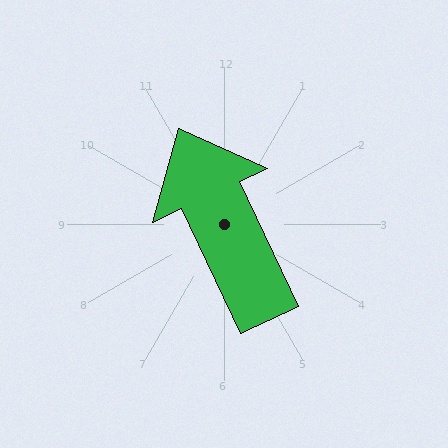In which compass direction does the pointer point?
Northwest.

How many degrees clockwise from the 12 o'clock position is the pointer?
Approximately 335 degrees.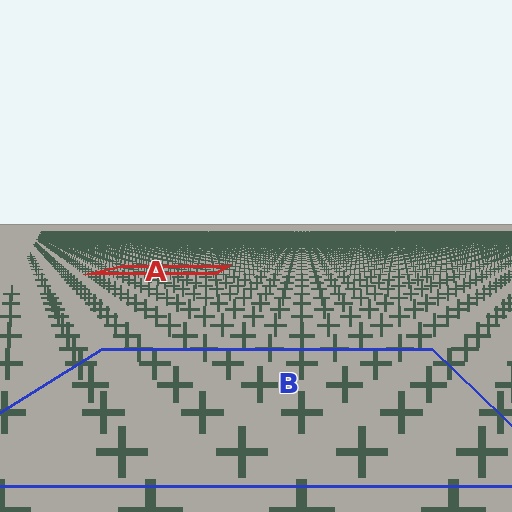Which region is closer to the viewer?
Region B is closer. The texture elements there are larger and more spread out.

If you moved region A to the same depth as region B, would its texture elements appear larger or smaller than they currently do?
They would appear larger. At a closer depth, the same texture elements are projected at a bigger on-screen size.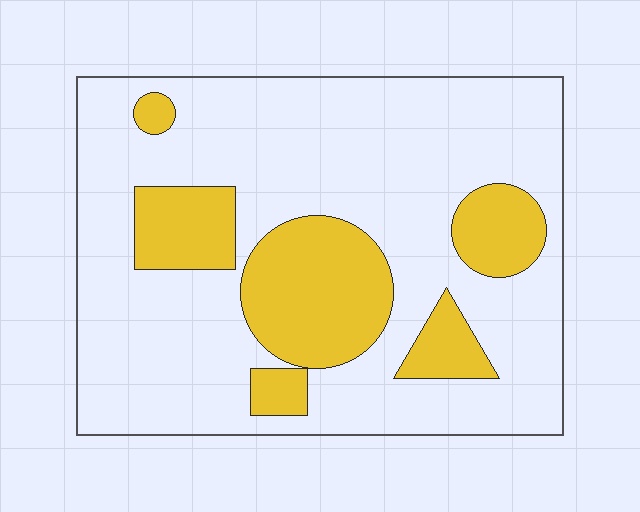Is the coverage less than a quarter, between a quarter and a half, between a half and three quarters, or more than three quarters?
Less than a quarter.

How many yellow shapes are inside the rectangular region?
6.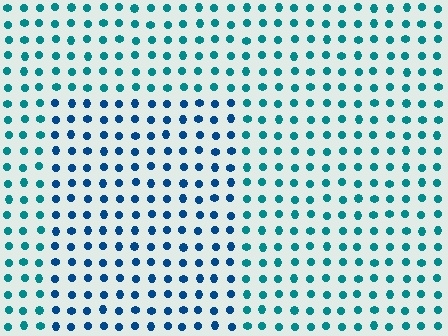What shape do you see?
I see a rectangle.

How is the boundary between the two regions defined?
The boundary is defined purely by a slight shift in hue (about 30 degrees). Spacing, size, and orientation are identical on both sides.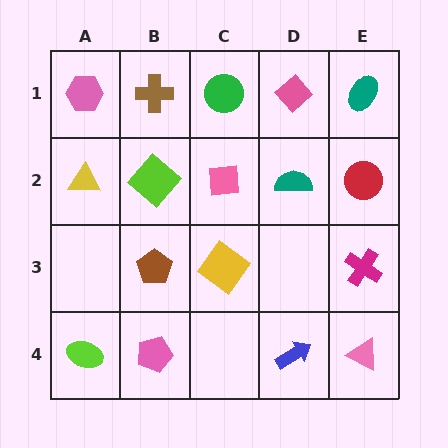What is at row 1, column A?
A pink hexagon.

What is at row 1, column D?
A pink diamond.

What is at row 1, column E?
A teal ellipse.